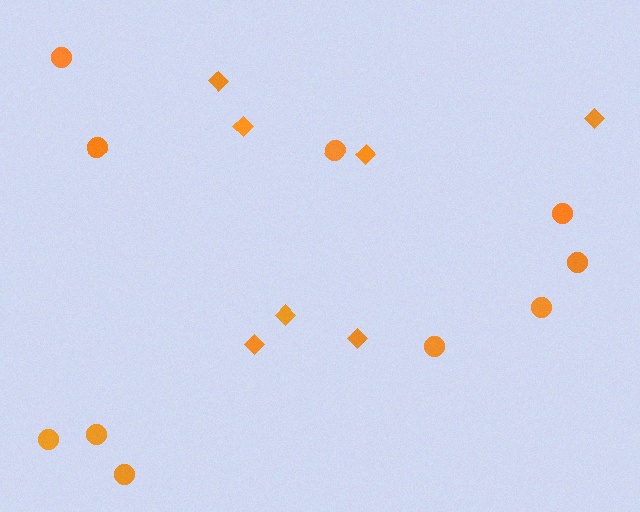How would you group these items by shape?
There are 2 groups: one group of circles (10) and one group of diamonds (7).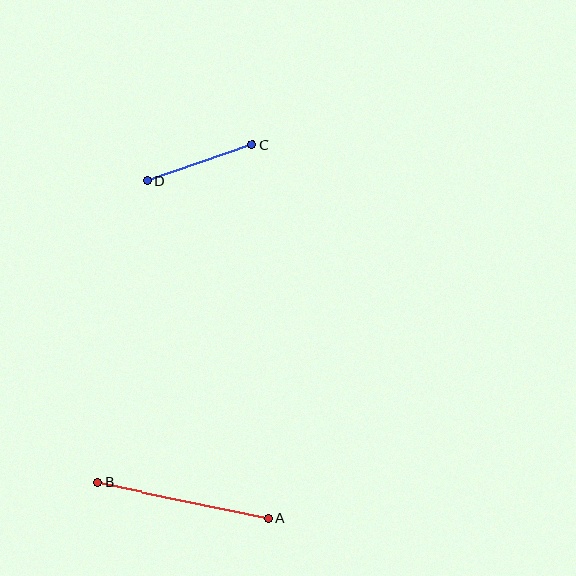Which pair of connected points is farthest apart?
Points A and B are farthest apart.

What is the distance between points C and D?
The distance is approximately 111 pixels.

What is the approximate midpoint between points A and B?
The midpoint is at approximately (183, 500) pixels.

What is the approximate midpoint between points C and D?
The midpoint is at approximately (200, 163) pixels.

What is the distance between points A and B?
The distance is approximately 174 pixels.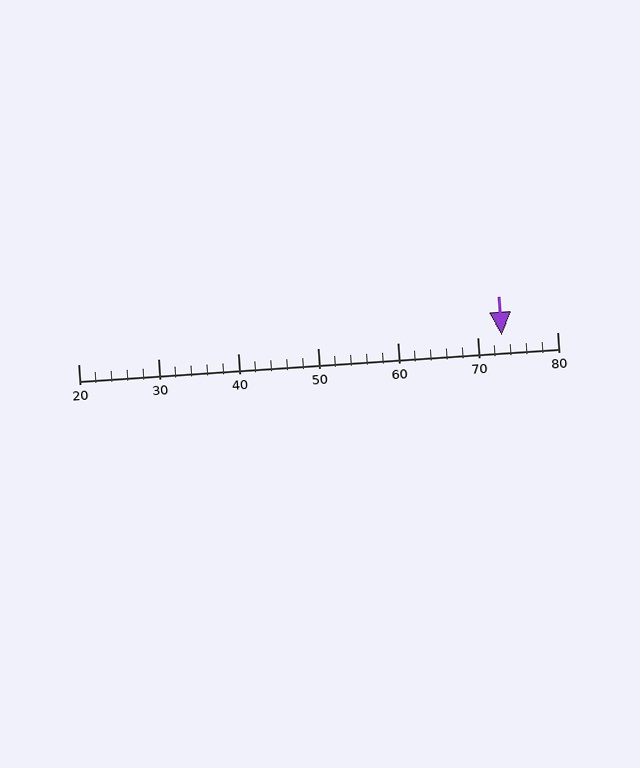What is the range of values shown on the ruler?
The ruler shows values from 20 to 80.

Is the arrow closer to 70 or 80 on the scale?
The arrow is closer to 70.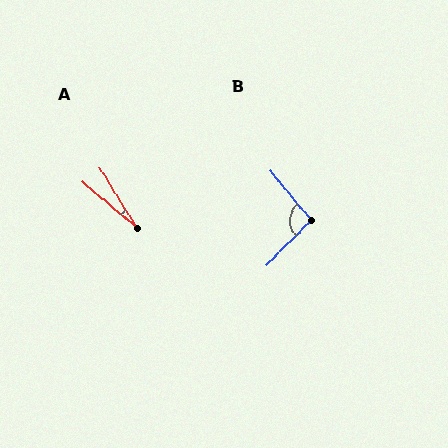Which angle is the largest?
B, at approximately 97 degrees.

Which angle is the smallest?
A, at approximately 19 degrees.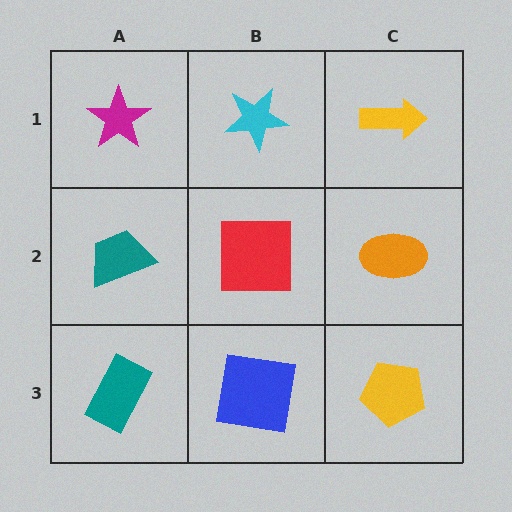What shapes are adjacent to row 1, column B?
A red square (row 2, column B), a magenta star (row 1, column A), a yellow arrow (row 1, column C).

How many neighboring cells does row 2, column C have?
3.